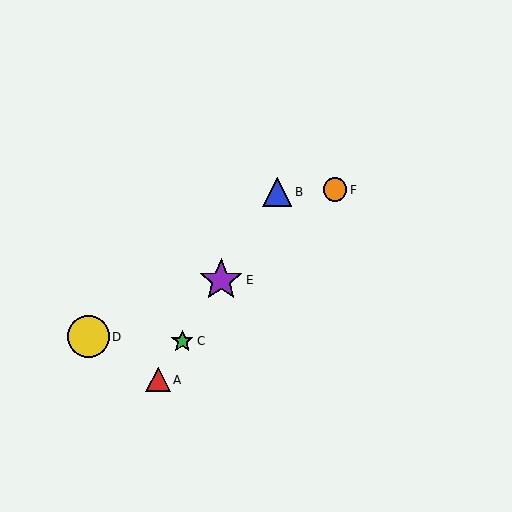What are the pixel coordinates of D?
Object D is at (88, 337).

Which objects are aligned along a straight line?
Objects A, B, C, E are aligned along a straight line.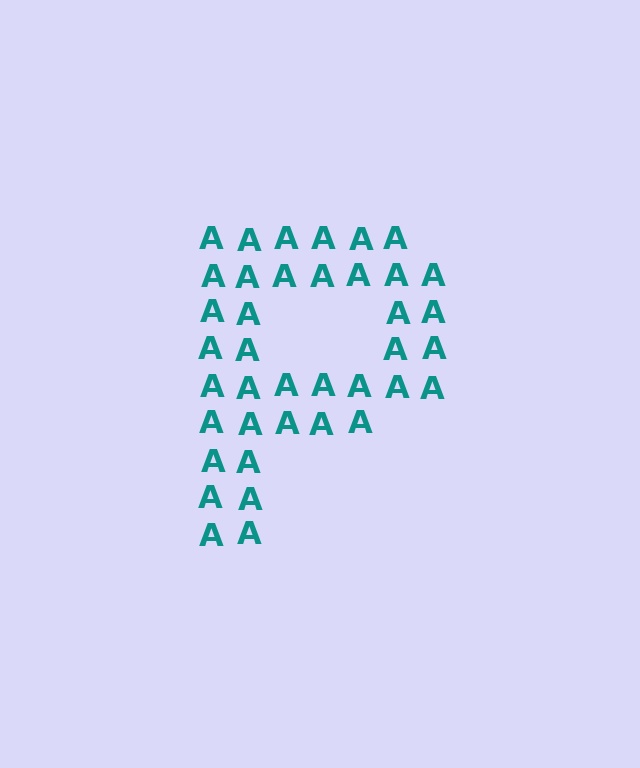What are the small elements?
The small elements are letter A's.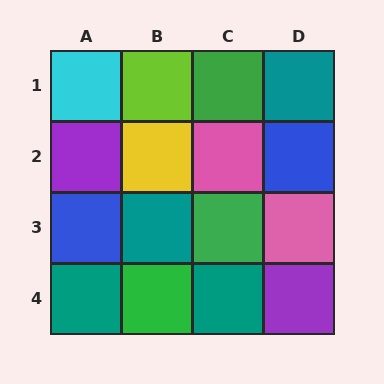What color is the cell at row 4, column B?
Green.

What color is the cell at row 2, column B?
Yellow.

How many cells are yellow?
1 cell is yellow.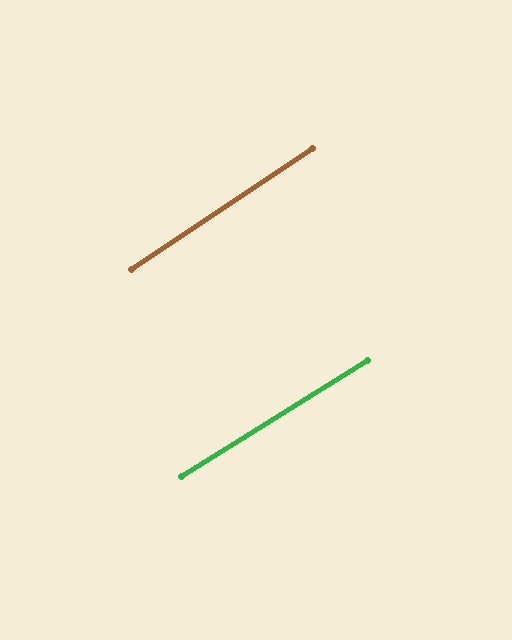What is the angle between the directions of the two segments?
Approximately 2 degrees.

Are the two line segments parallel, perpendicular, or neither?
Parallel — their directions differ by only 1.9°.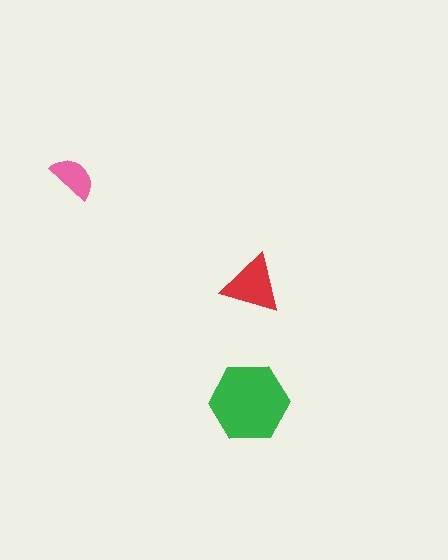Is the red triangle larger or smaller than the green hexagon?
Smaller.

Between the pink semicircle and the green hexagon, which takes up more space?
The green hexagon.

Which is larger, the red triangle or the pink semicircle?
The red triangle.